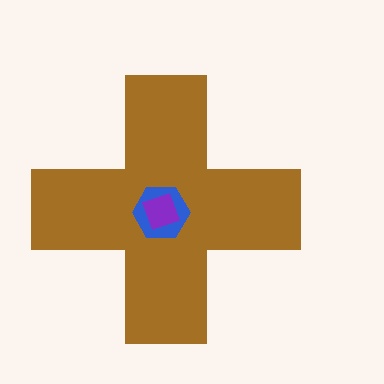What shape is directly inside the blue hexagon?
The purple square.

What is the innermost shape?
The purple square.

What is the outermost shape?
The brown cross.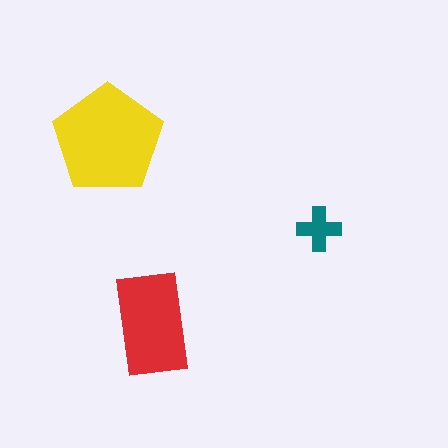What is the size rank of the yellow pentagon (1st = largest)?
1st.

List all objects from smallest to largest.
The teal cross, the red rectangle, the yellow pentagon.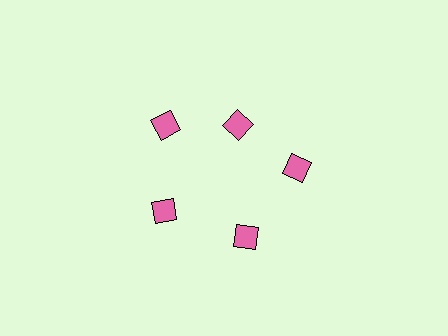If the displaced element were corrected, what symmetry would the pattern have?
It would have 5-fold rotational symmetry — the pattern would map onto itself every 72 degrees.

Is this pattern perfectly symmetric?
No. The 5 pink diamonds are arranged in a ring, but one element near the 1 o'clock position is pulled inward toward the center, breaking the 5-fold rotational symmetry.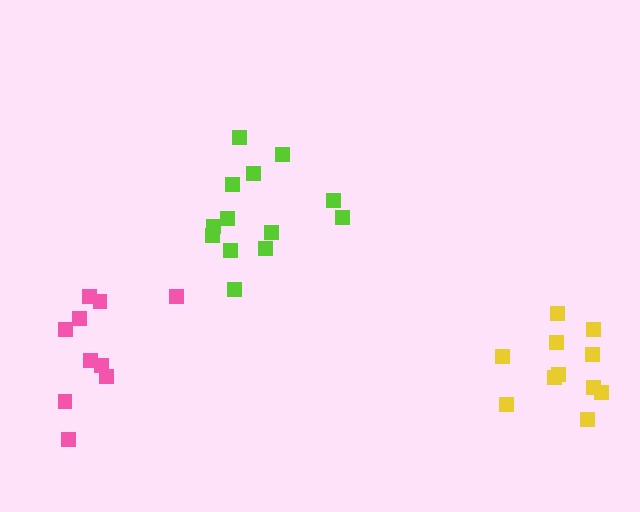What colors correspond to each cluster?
The clusters are colored: yellow, lime, pink.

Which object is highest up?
The lime cluster is topmost.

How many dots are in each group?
Group 1: 11 dots, Group 2: 13 dots, Group 3: 10 dots (34 total).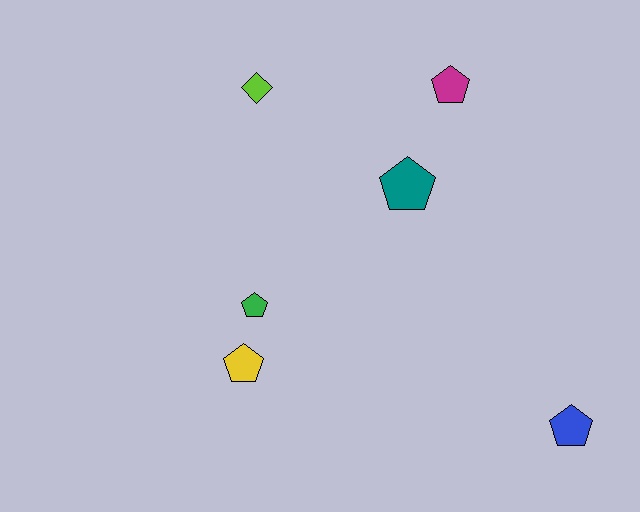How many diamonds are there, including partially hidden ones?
There is 1 diamond.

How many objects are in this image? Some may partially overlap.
There are 6 objects.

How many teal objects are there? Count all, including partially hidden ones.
There is 1 teal object.